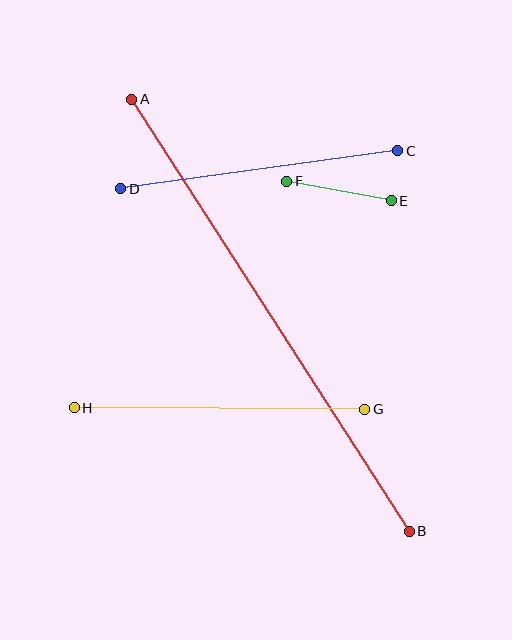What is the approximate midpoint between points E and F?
The midpoint is at approximately (339, 191) pixels.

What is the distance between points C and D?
The distance is approximately 280 pixels.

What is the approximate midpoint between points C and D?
The midpoint is at approximately (259, 170) pixels.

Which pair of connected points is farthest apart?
Points A and B are farthest apart.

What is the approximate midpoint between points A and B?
The midpoint is at approximately (270, 315) pixels.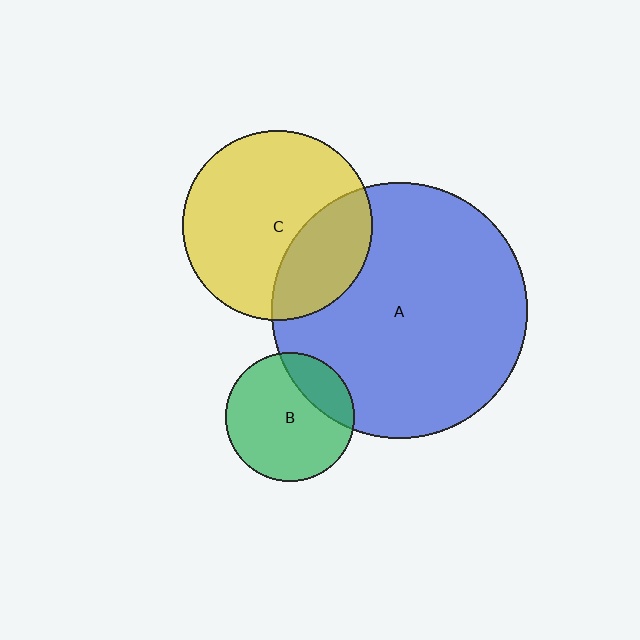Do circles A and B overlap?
Yes.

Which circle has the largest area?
Circle A (blue).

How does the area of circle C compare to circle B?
Approximately 2.2 times.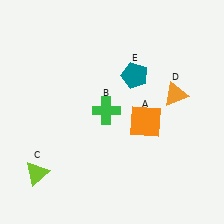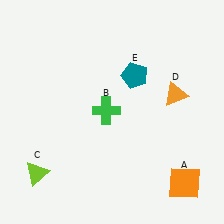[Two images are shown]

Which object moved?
The orange square (A) moved down.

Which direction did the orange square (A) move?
The orange square (A) moved down.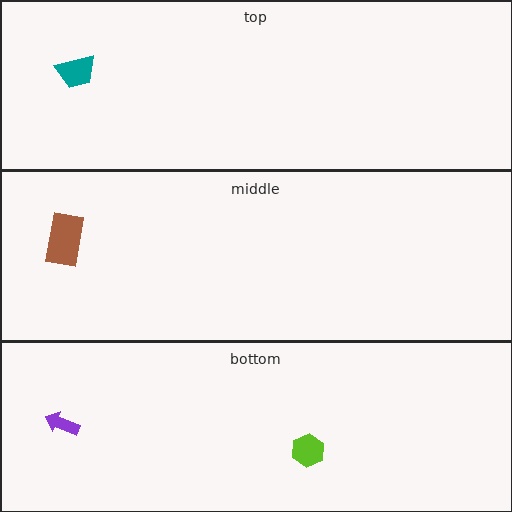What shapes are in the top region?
The teal trapezoid.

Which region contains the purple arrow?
The bottom region.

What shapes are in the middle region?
The brown rectangle.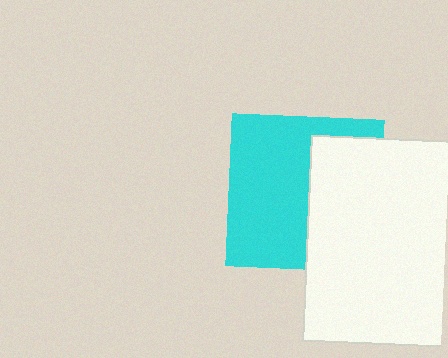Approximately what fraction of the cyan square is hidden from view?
Roughly 42% of the cyan square is hidden behind the white rectangle.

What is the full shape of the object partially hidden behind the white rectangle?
The partially hidden object is a cyan square.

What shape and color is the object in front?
The object in front is a white rectangle.